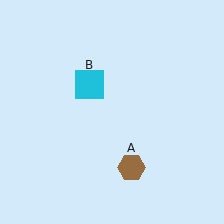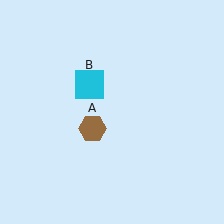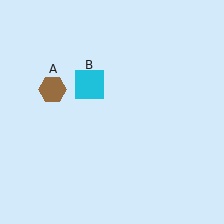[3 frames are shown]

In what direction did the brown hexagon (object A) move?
The brown hexagon (object A) moved up and to the left.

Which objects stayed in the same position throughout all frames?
Cyan square (object B) remained stationary.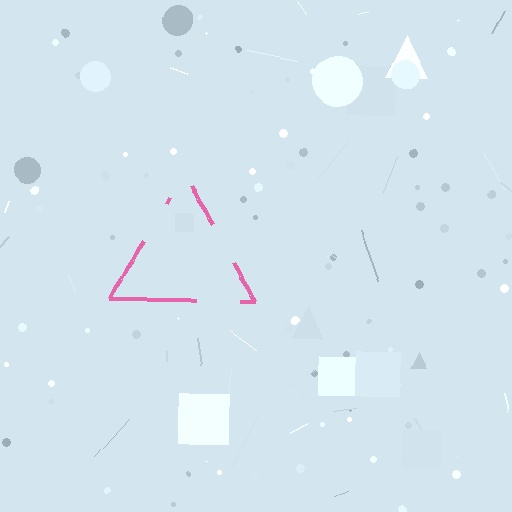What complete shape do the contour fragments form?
The contour fragments form a triangle.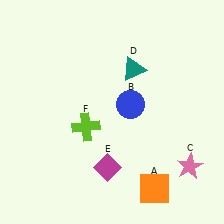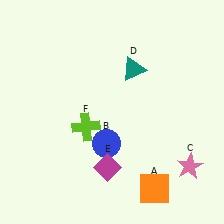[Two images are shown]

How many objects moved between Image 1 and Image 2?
1 object moved between the two images.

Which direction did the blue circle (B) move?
The blue circle (B) moved down.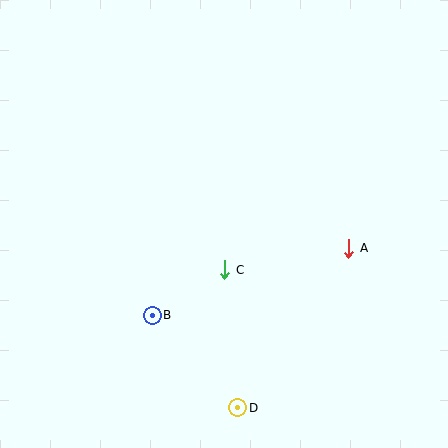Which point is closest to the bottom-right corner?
Point D is closest to the bottom-right corner.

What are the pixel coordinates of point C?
Point C is at (225, 270).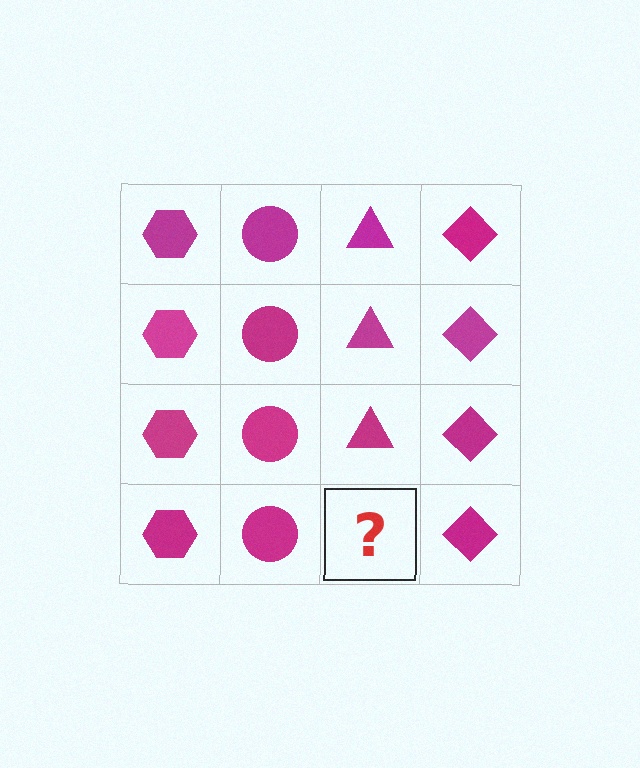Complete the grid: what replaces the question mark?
The question mark should be replaced with a magenta triangle.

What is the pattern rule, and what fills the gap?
The rule is that each column has a consistent shape. The gap should be filled with a magenta triangle.